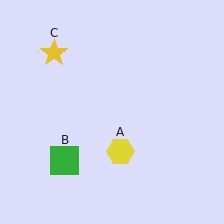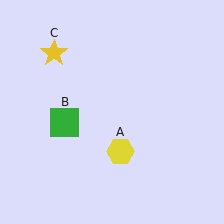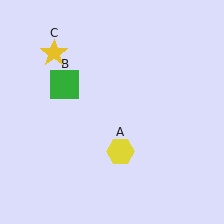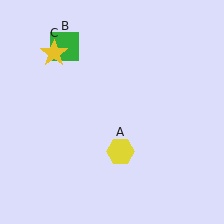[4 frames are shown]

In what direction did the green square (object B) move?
The green square (object B) moved up.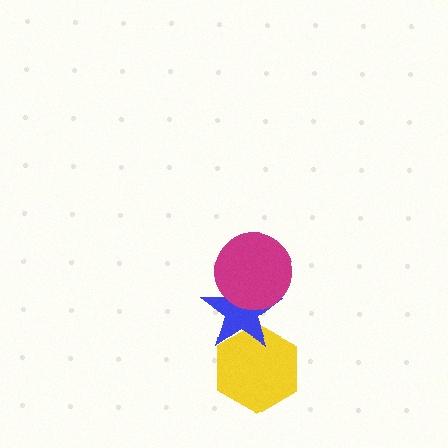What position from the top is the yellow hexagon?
The yellow hexagon is 3rd from the top.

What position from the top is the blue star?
The blue star is 2nd from the top.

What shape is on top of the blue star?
The magenta circle is on top of the blue star.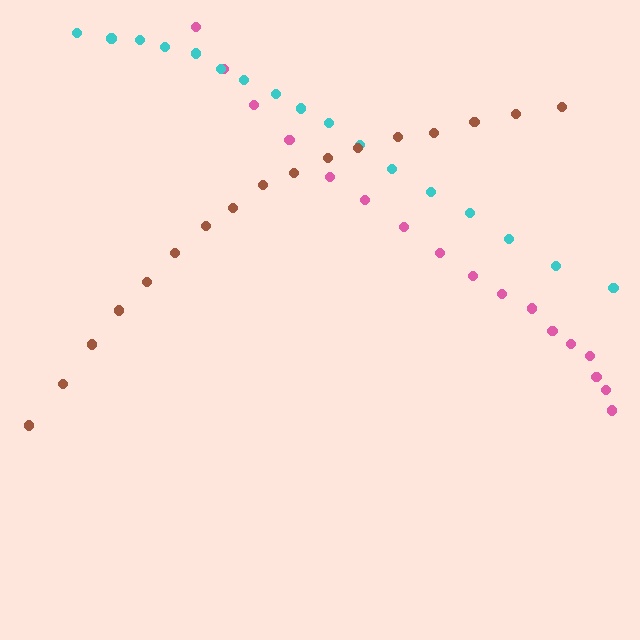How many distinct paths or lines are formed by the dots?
There are 3 distinct paths.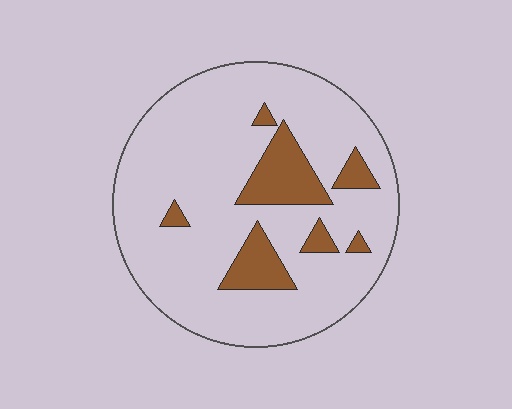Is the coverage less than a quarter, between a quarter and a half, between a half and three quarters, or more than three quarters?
Less than a quarter.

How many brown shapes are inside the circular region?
7.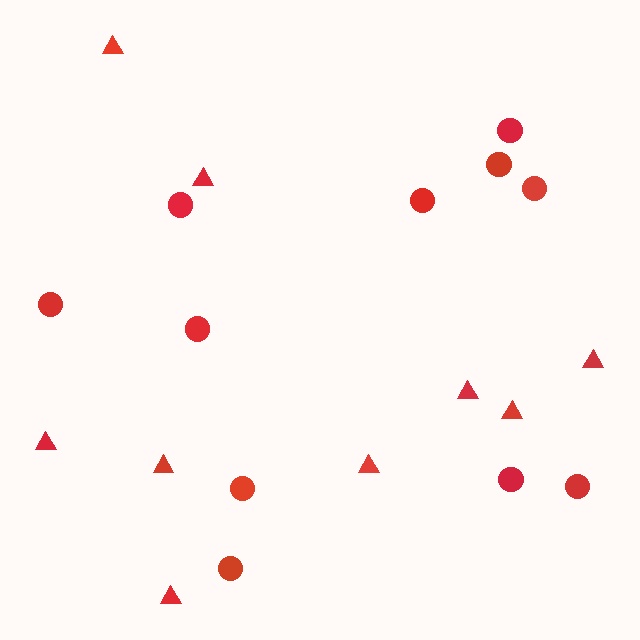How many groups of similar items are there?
There are 2 groups: one group of triangles (9) and one group of circles (11).